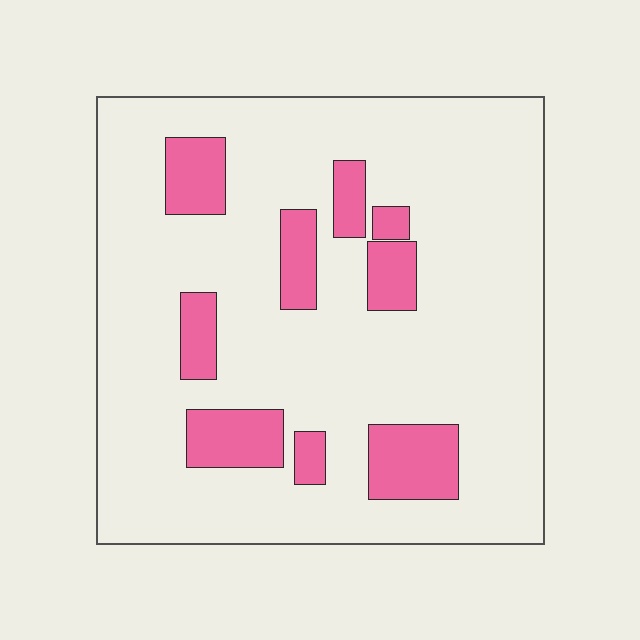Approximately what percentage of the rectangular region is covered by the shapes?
Approximately 15%.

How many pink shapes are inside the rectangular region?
9.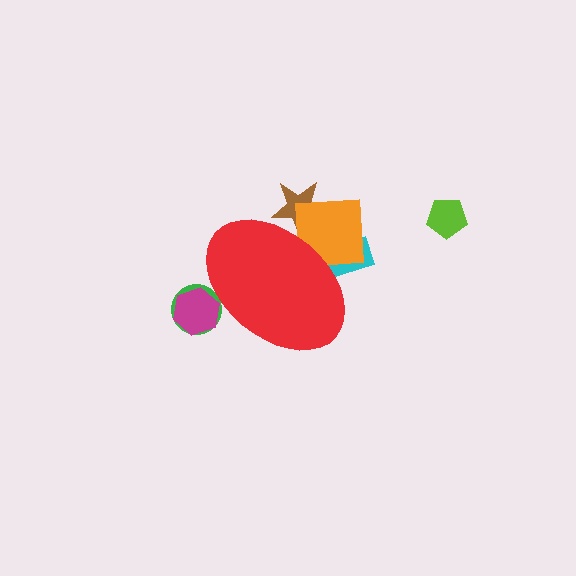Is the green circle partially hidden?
Yes, the green circle is partially hidden behind the red ellipse.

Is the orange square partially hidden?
Yes, the orange square is partially hidden behind the red ellipse.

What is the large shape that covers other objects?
A red ellipse.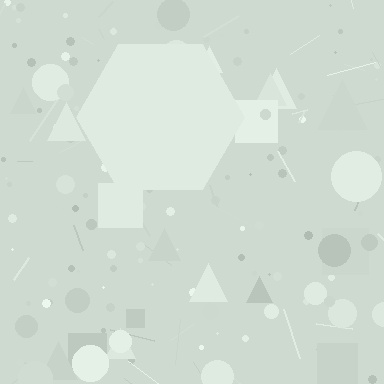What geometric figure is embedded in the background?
A hexagon is embedded in the background.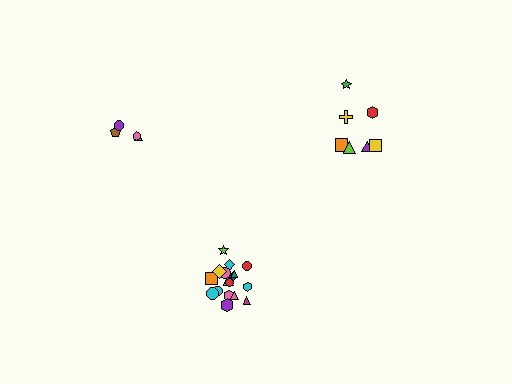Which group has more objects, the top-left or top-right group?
The top-right group.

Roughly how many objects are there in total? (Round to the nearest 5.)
Roughly 30 objects in total.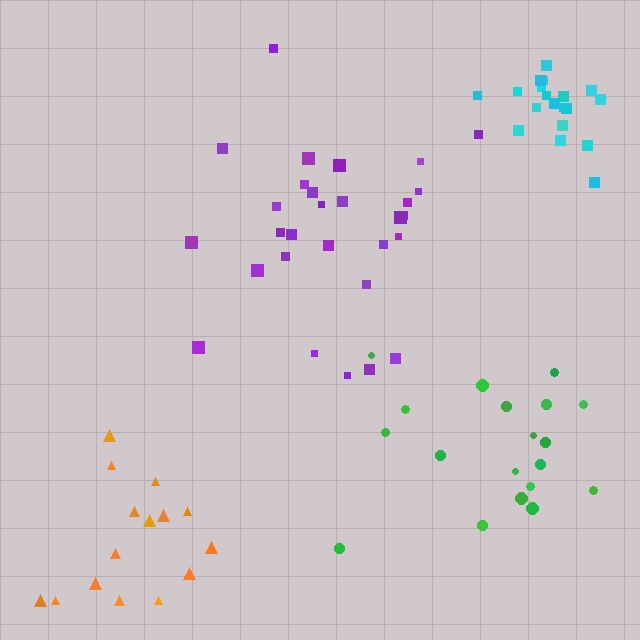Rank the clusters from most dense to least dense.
cyan, purple, green, orange.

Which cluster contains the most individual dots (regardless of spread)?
Purple (30).